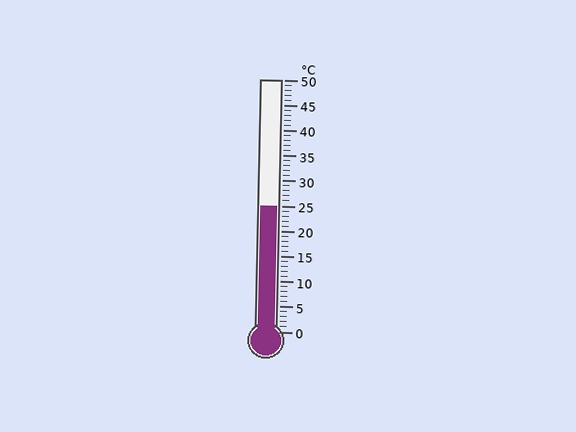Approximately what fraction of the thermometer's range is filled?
The thermometer is filled to approximately 50% of its range.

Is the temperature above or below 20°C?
The temperature is above 20°C.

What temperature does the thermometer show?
The thermometer shows approximately 25°C.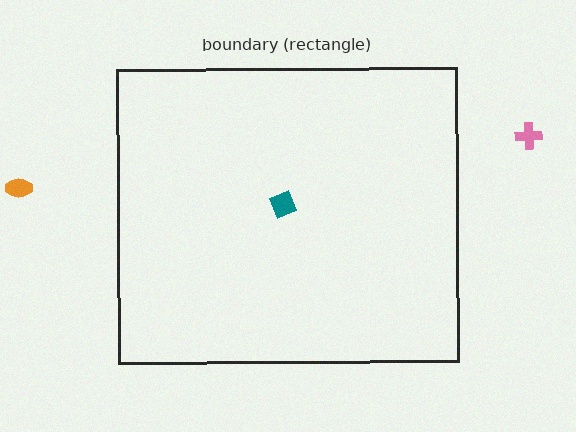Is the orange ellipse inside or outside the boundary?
Outside.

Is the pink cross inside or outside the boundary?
Outside.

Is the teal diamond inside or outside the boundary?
Inside.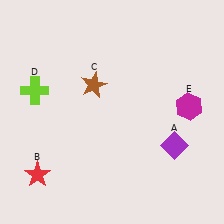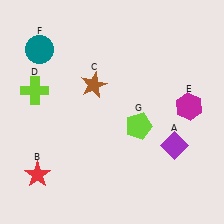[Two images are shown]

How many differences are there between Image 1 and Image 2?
There are 2 differences between the two images.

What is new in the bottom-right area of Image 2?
A lime pentagon (G) was added in the bottom-right area of Image 2.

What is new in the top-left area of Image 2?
A teal circle (F) was added in the top-left area of Image 2.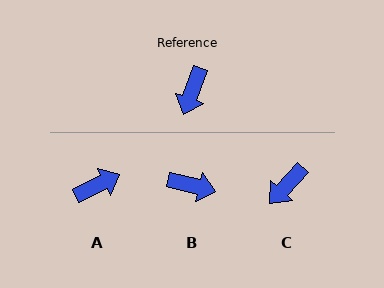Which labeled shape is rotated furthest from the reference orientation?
A, about 137 degrees away.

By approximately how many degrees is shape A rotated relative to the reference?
Approximately 137 degrees counter-clockwise.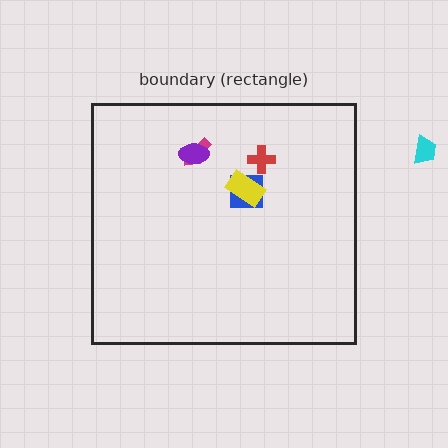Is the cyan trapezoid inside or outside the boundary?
Outside.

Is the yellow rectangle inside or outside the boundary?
Inside.